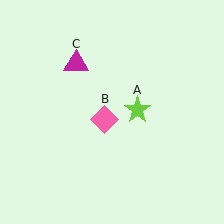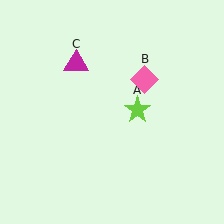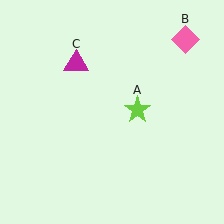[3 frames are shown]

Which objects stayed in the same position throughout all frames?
Lime star (object A) and magenta triangle (object C) remained stationary.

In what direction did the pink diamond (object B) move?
The pink diamond (object B) moved up and to the right.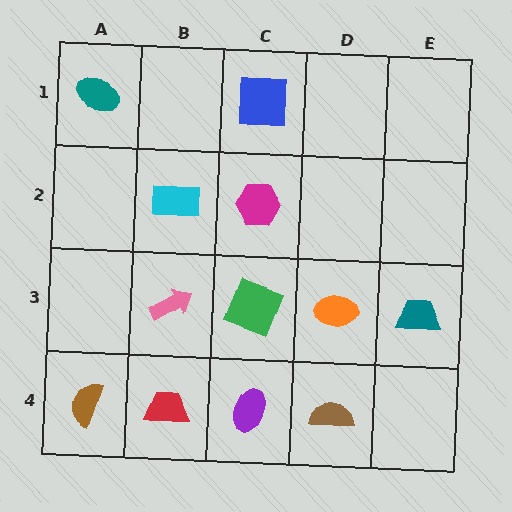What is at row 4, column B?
A red trapezoid.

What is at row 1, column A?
A teal ellipse.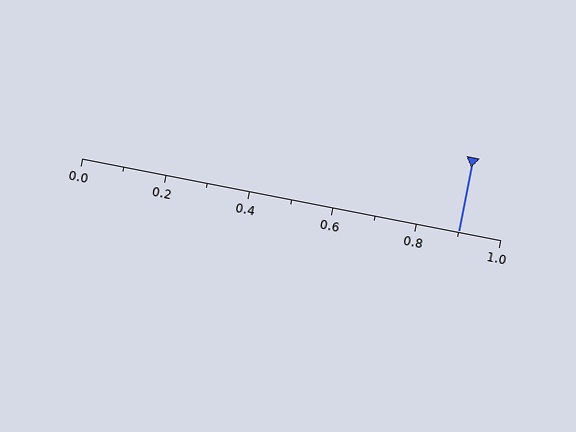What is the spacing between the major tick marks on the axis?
The major ticks are spaced 0.2 apart.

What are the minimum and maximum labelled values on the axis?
The axis runs from 0.0 to 1.0.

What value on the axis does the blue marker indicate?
The marker indicates approximately 0.9.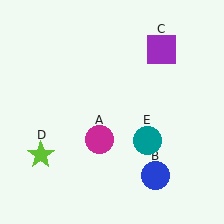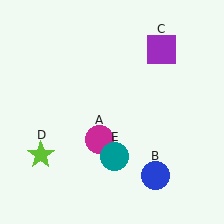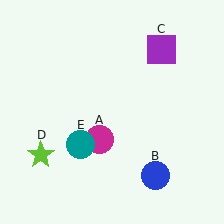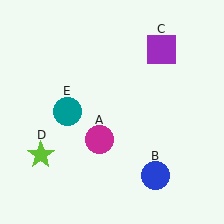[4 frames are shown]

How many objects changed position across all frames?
1 object changed position: teal circle (object E).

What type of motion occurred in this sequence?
The teal circle (object E) rotated clockwise around the center of the scene.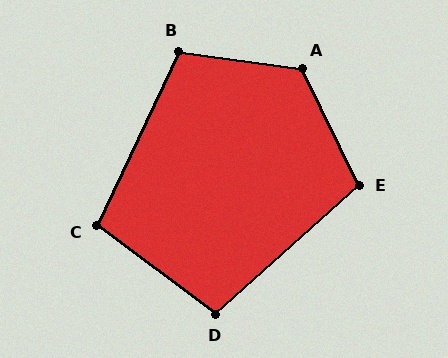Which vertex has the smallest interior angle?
D, at approximately 101 degrees.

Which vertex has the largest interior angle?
A, at approximately 124 degrees.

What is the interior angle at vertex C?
Approximately 102 degrees (obtuse).